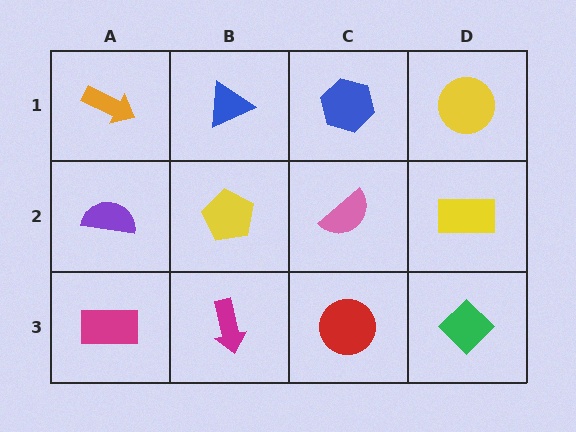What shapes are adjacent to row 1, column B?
A yellow pentagon (row 2, column B), an orange arrow (row 1, column A), a blue hexagon (row 1, column C).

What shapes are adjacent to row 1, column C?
A pink semicircle (row 2, column C), a blue triangle (row 1, column B), a yellow circle (row 1, column D).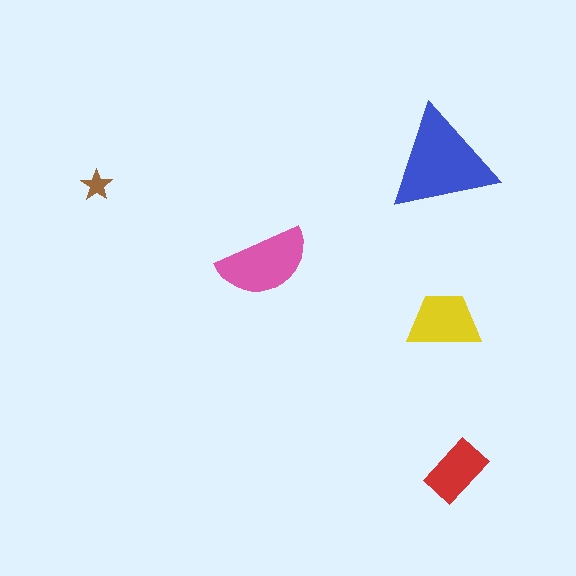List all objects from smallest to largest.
The brown star, the red rectangle, the yellow trapezoid, the pink semicircle, the blue triangle.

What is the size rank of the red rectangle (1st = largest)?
4th.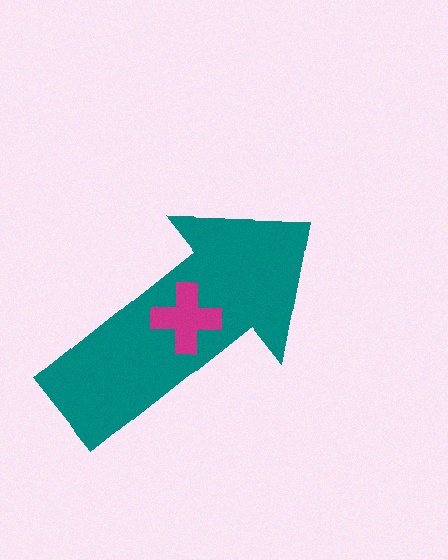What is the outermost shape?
The teal arrow.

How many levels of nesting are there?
2.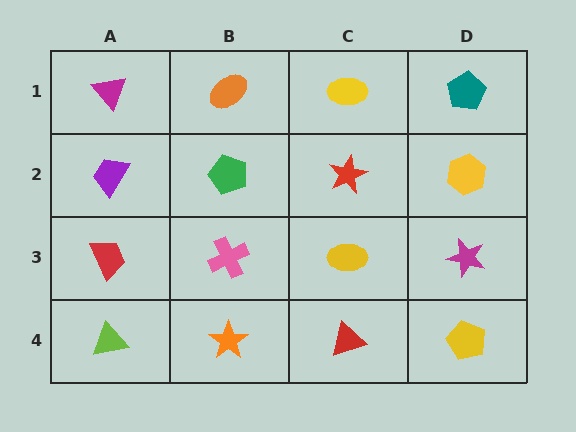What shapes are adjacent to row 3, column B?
A green pentagon (row 2, column B), an orange star (row 4, column B), a red trapezoid (row 3, column A), a yellow ellipse (row 3, column C).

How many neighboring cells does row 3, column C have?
4.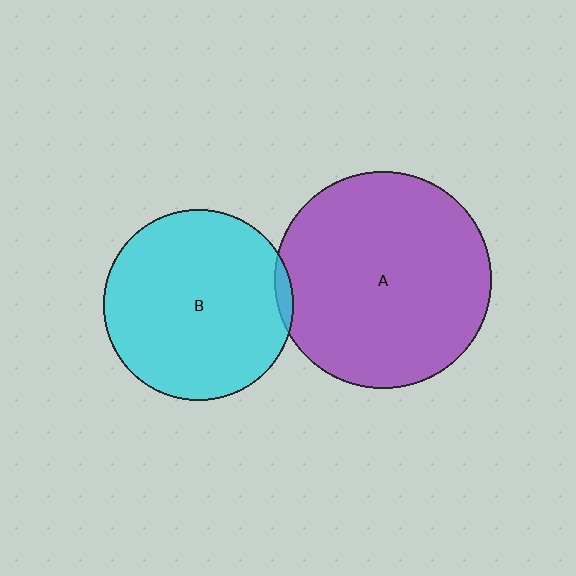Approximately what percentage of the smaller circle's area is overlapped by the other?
Approximately 5%.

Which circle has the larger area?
Circle A (purple).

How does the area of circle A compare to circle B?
Approximately 1.3 times.